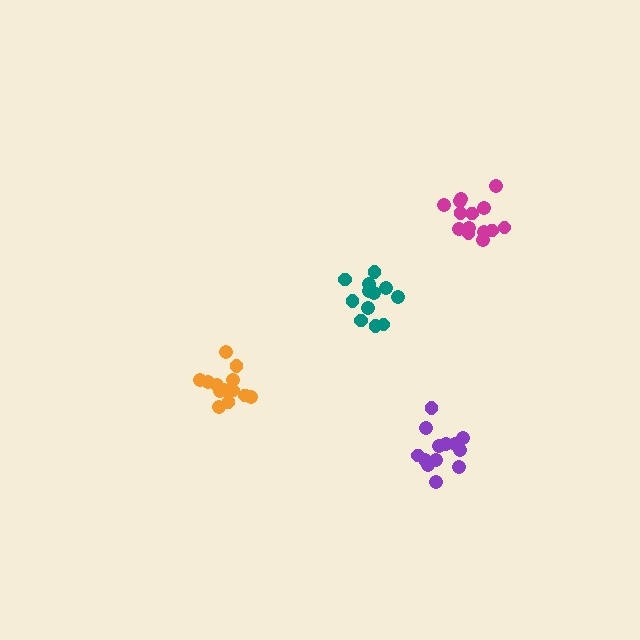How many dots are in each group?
Group 1: 13 dots, Group 2: 14 dots, Group 3: 14 dots, Group 4: 12 dots (53 total).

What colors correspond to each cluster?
The clusters are colored: purple, orange, magenta, teal.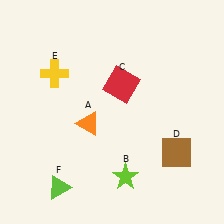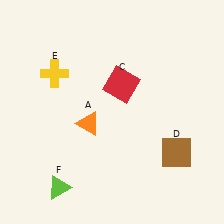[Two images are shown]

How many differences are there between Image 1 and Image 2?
There is 1 difference between the two images.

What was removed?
The lime star (B) was removed in Image 2.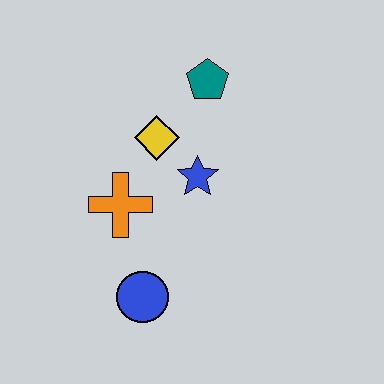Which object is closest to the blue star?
The yellow diamond is closest to the blue star.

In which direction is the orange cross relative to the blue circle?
The orange cross is above the blue circle.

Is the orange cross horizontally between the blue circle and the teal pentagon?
No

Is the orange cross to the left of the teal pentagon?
Yes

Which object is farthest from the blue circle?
The teal pentagon is farthest from the blue circle.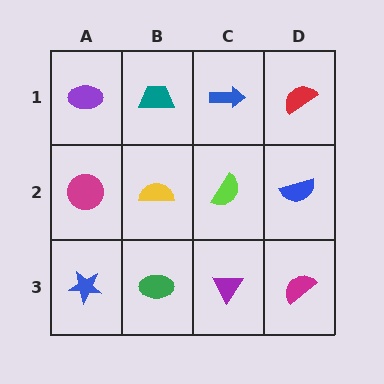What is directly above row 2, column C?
A blue arrow.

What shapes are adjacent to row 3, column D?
A blue semicircle (row 2, column D), a purple triangle (row 3, column C).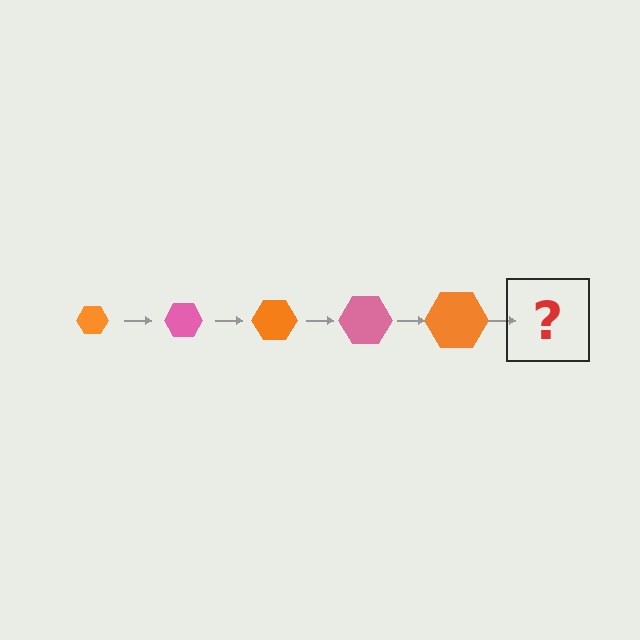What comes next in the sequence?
The next element should be a pink hexagon, larger than the previous one.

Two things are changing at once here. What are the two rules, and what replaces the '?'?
The two rules are that the hexagon grows larger each step and the color cycles through orange and pink. The '?' should be a pink hexagon, larger than the previous one.